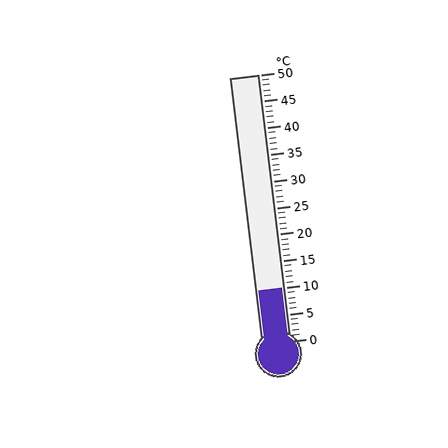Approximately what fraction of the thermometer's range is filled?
The thermometer is filled to approximately 20% of its range.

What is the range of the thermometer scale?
The thermometer scale ranges from 0°C to 50°C.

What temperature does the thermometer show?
The thermometer shows approximately 10°C.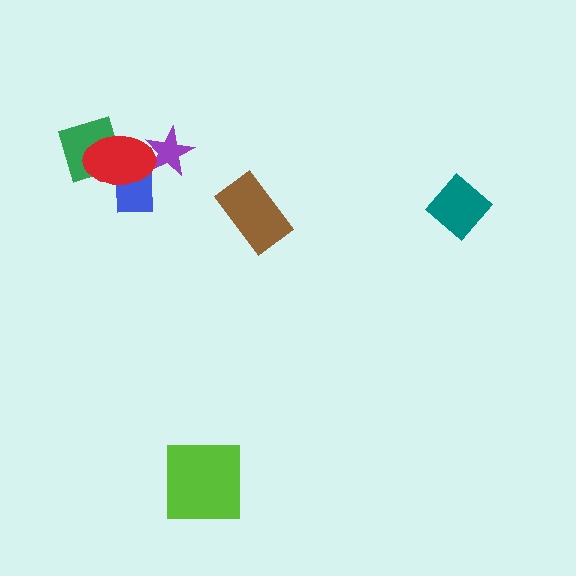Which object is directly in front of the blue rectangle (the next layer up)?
The purple star is directly in front of the blue rectangle.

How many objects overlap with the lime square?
0 objects overlap with the lime square.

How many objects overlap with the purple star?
2 objects overlap with the purple star.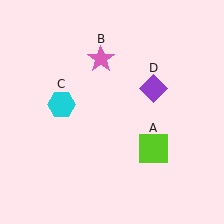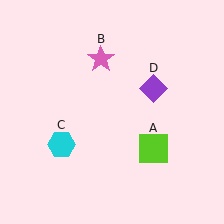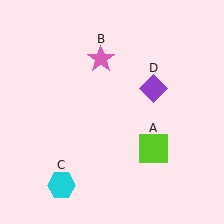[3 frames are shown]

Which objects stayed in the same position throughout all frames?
Lime square (object A) and pink star (object B) and purple diamond (object D) remained stationary.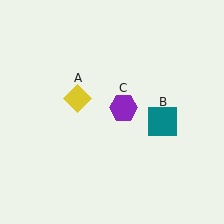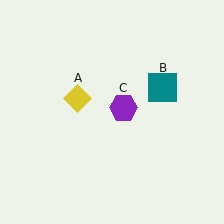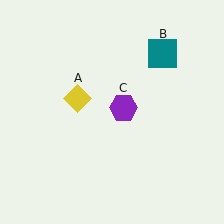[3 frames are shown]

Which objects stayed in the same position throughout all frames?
Yellow diamond (object A) and purple hexagon (object C) remained stationary.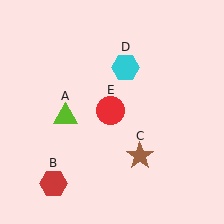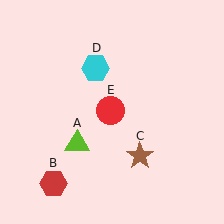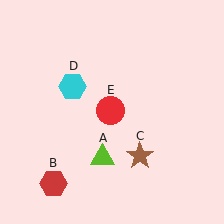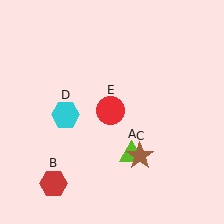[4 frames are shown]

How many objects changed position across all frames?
2 objects changed position: lime triangle (object A), cyan hexagon (object D).